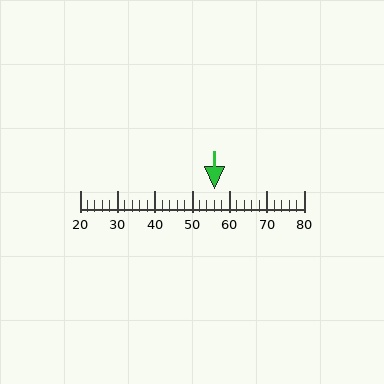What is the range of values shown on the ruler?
The ruler shows values from 20 to 80.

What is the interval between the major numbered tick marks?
The major tick marks are spaced 10 units apart.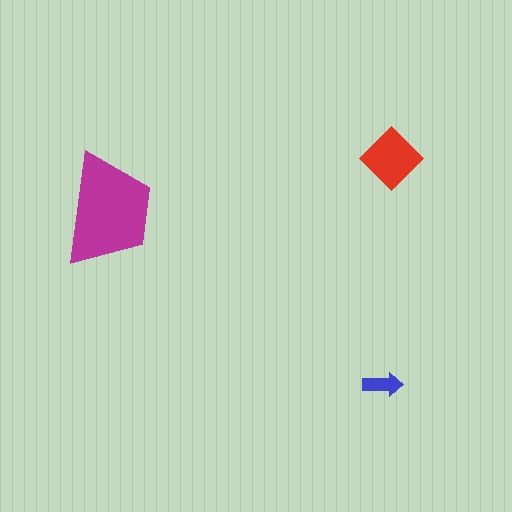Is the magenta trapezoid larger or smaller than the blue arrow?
Larger.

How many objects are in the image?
There are 3 objects in the image.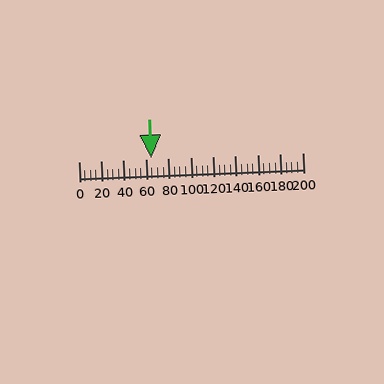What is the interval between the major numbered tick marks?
The major tick marks are spaced 20 units apart.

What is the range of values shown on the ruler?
The ruler shows values from 0 to 200.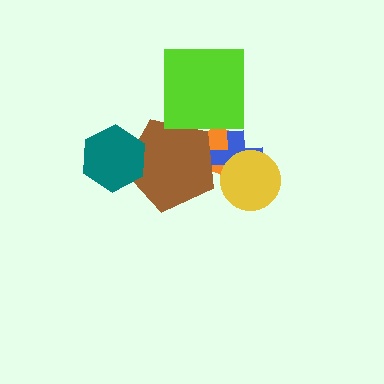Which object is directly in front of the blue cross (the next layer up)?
The brown pentagon is directly in front of the blue cross.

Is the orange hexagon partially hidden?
Yes, it is partially covered by another shape.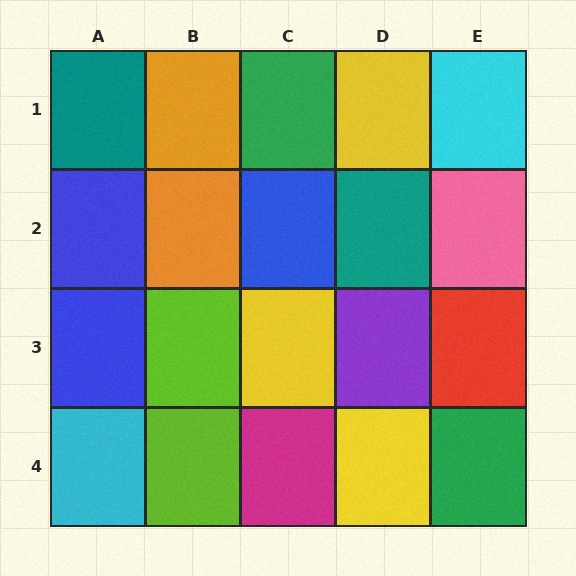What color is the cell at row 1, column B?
Orange.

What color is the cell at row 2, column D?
Teal.